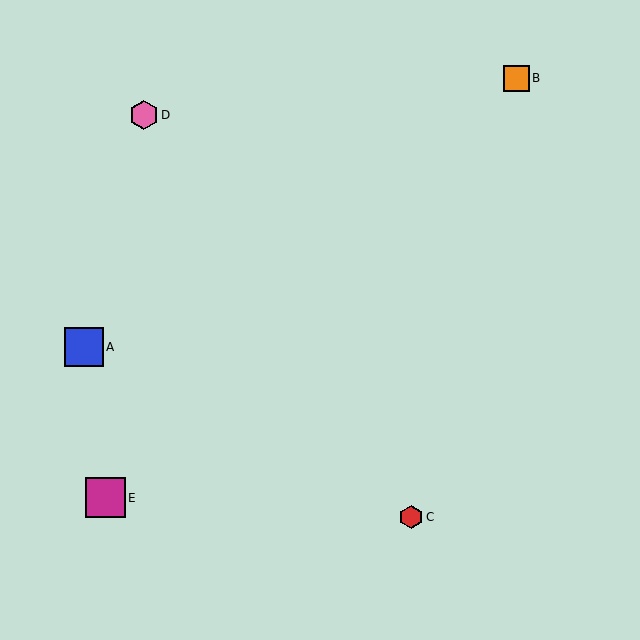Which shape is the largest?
The magenta square (labeled E) is the largest.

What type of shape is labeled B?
Shape B is an orange square.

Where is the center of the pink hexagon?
The center of the pink hexagon is at (144, 115).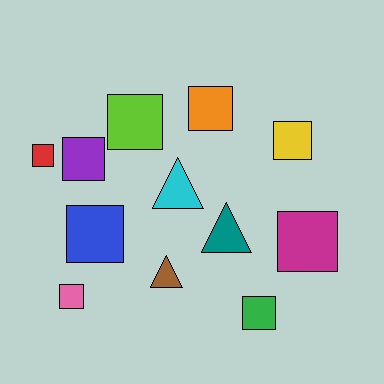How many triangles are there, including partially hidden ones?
There are 3 triangles.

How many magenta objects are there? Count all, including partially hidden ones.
There is 1 magenta object.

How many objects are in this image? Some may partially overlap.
There are 12 objects.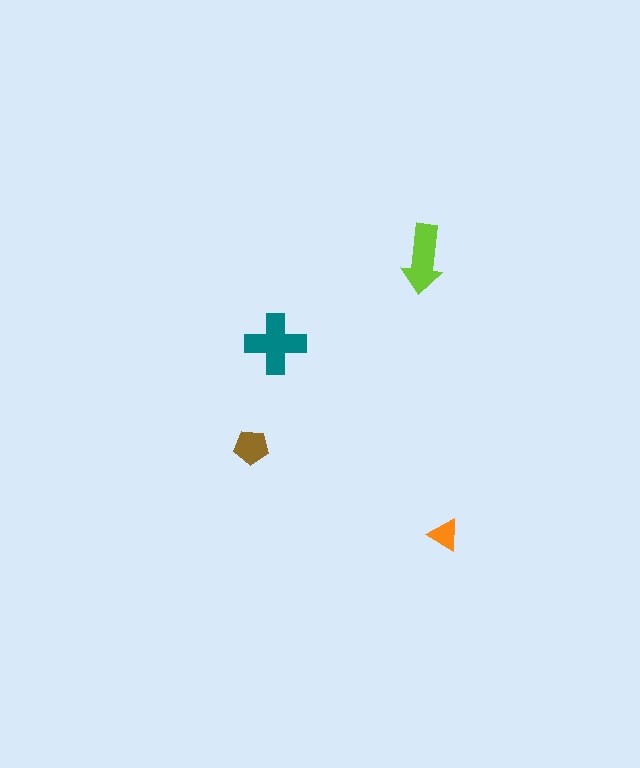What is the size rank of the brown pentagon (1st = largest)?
3rd.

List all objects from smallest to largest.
The orange triangle, the brown pentagon, the lime arrow, the teal cross.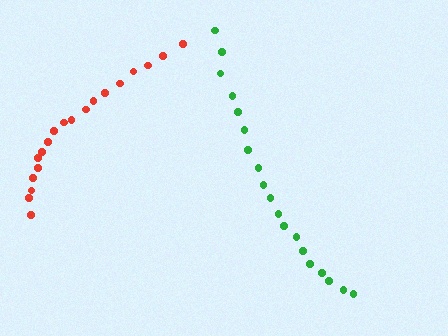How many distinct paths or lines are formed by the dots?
There are 2 distinct paths.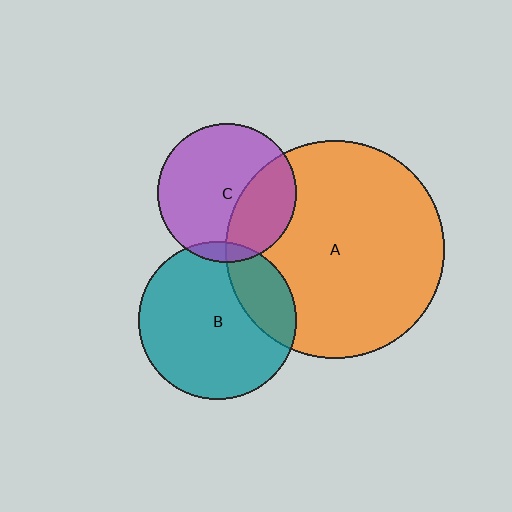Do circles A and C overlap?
Yes.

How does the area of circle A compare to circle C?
Approximately 2.5 times.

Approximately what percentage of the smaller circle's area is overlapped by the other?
Approximately 35%.